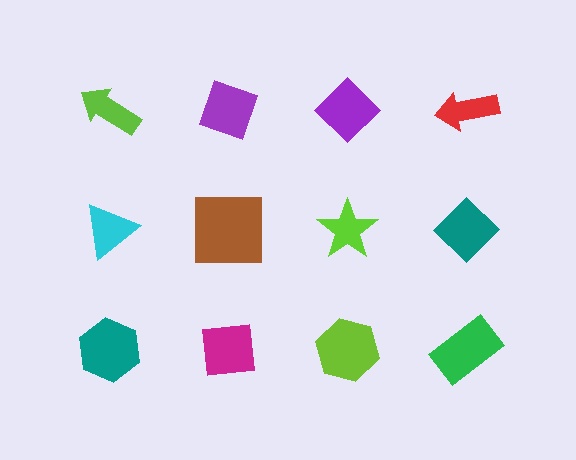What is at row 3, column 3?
A lime hexagon.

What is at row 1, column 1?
A lime arrow.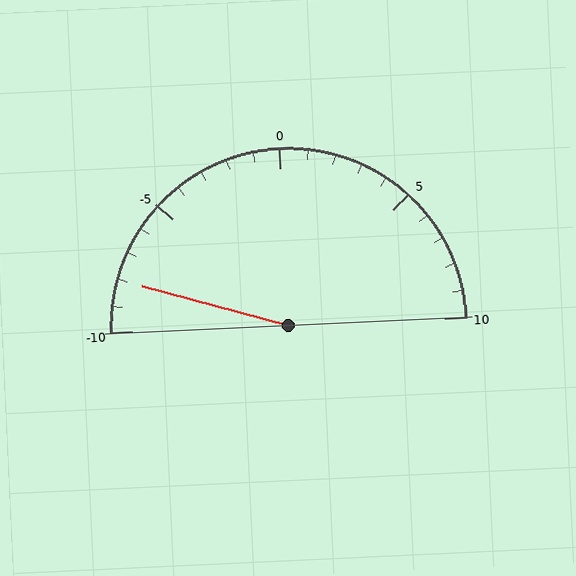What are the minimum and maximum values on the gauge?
The gauge ranges from -10 to 10.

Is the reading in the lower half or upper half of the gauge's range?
The reading is in the lower half of the range (-10 to 10).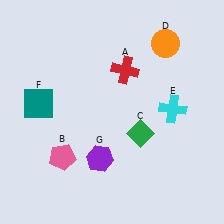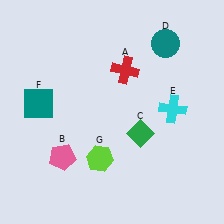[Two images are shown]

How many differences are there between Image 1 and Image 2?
There are 2 differences between the two images.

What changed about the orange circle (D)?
In Image 1, D is orange. In Image 2, it changed to teal.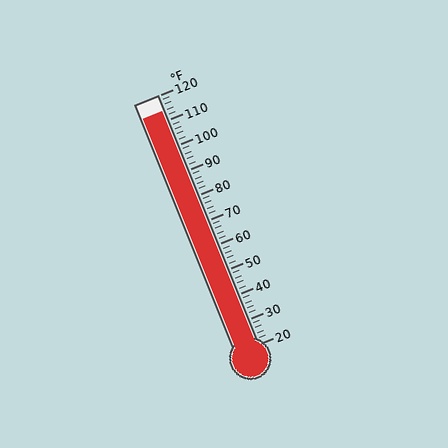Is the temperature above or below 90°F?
The temperature is above 90°F.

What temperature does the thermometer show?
The thermometer shows approximately 114°F.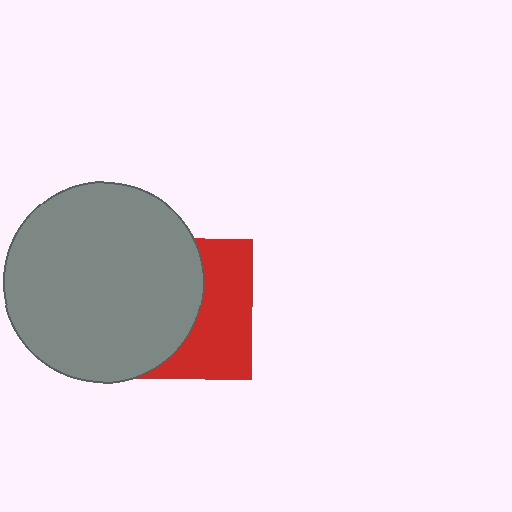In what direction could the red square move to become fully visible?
The red square could move right. That would shift it out from behind the gray circle entirely.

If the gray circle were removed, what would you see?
You would see the complete red square.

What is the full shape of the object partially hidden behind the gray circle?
The partially hidden object is a red square.